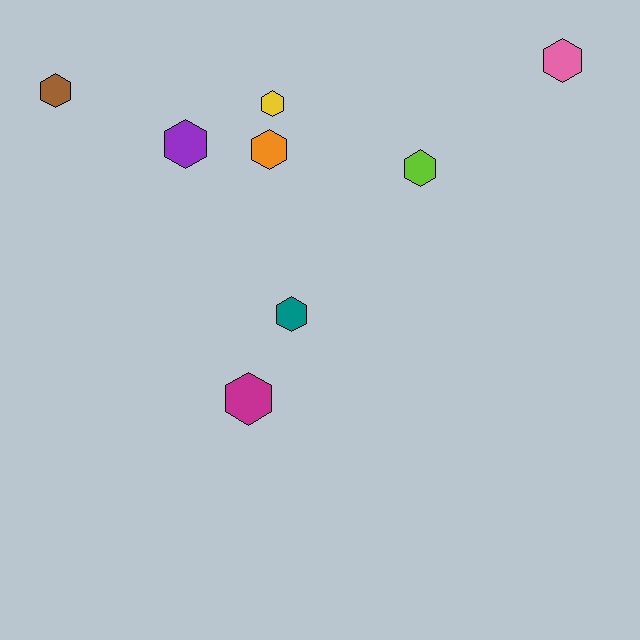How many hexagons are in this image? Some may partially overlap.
There are 8 hexagons.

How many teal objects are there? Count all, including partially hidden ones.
There is 1 teal object.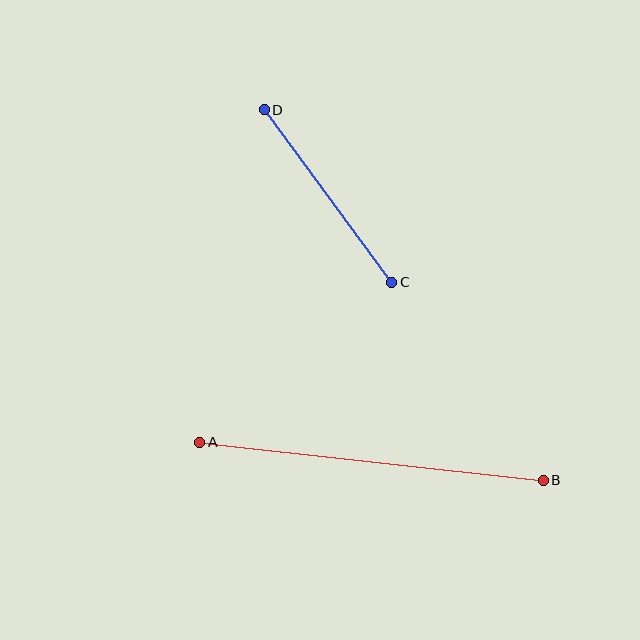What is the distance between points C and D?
The distance is approximately 214 pixels.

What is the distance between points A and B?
The distance is approximately 346 pixels.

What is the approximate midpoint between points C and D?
The midpoint is at approximately (328, 196) pixels.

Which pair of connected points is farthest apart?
Points A and B are farthest apart.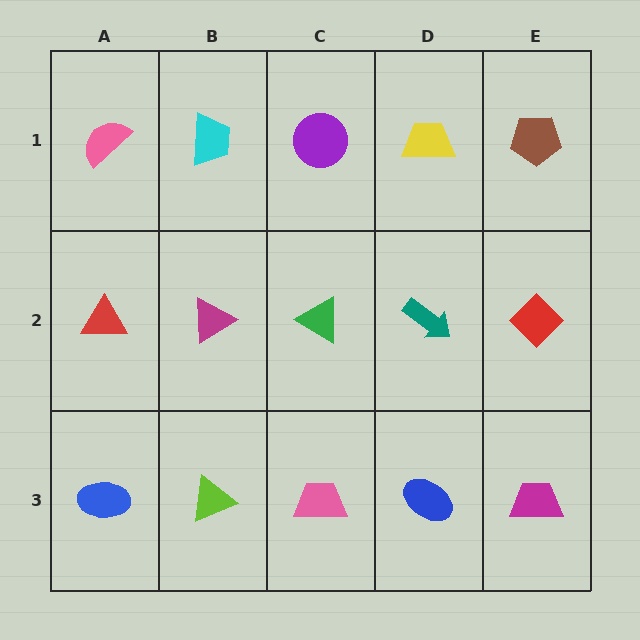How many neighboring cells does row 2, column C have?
4.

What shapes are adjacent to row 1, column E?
A red diamond (row 2, column E), a yellow trapezoid (row 1, column D).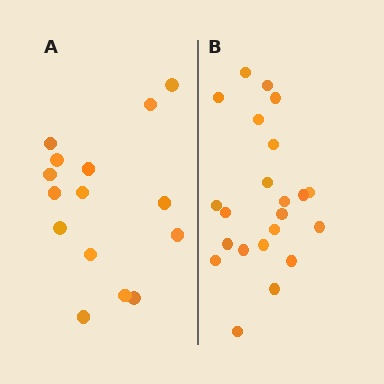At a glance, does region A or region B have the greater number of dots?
Region B (the right region) has more dots.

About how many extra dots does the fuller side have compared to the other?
Region B has roughly 8 or so more dots than region A.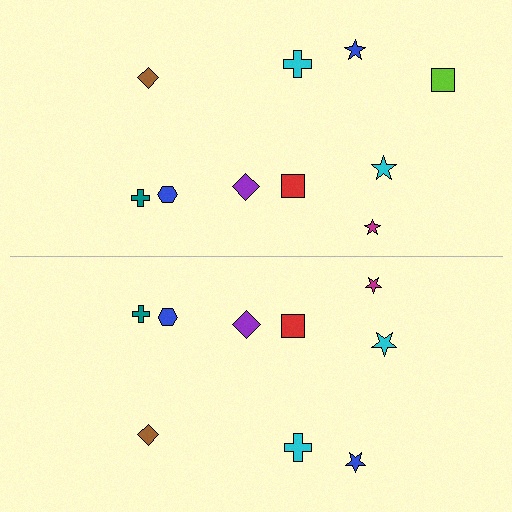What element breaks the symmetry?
A lime square is missing from the bottom side.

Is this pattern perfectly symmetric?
No, the pattern is not perfectly symmetric. A lime square is missing from the bottom side.